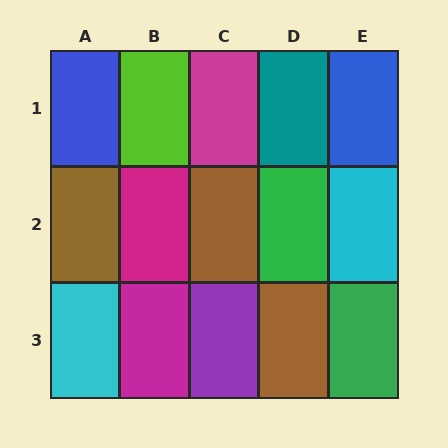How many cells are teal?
1 cell is teal.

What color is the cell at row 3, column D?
Brown.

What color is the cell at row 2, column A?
Brown.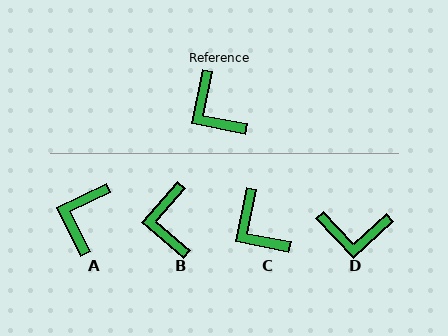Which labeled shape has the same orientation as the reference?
C.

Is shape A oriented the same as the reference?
No, it is off by about 53 degrees.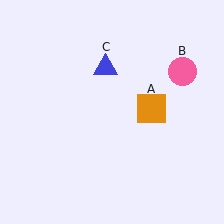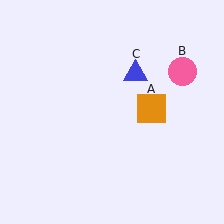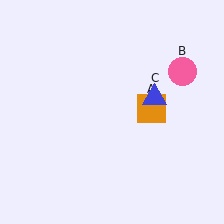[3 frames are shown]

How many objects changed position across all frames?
1 object changed position: blue triangle (object C).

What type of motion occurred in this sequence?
The blue triangle (object C) rotated clockwise around the center of the scene.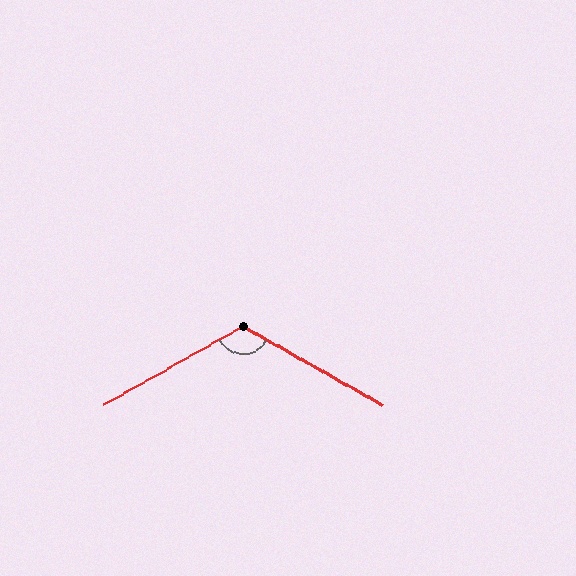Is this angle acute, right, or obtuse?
It is obtuse.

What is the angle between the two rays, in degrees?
Approximately 121 degrees.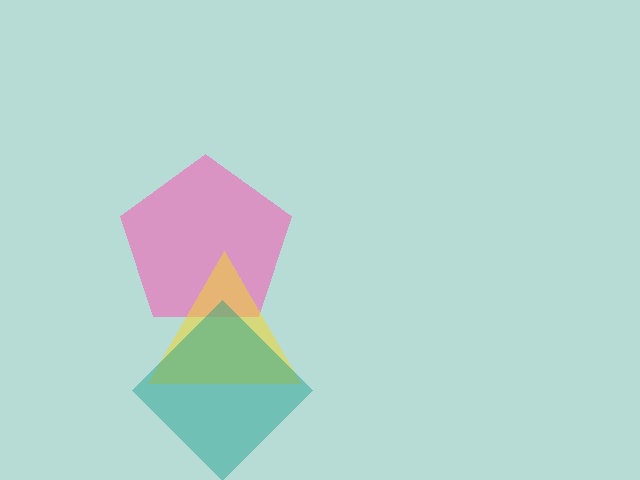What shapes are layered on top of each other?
The layered shapes are: a pink pentagon, a yellow triangle, a teal diamond.